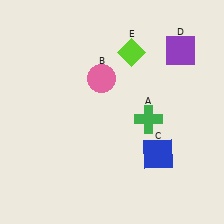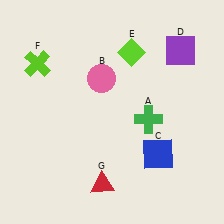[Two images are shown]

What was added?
A lime cross (F), a red triangle (G) were added in Image 2.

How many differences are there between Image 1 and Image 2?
There are 2 differences between the two images.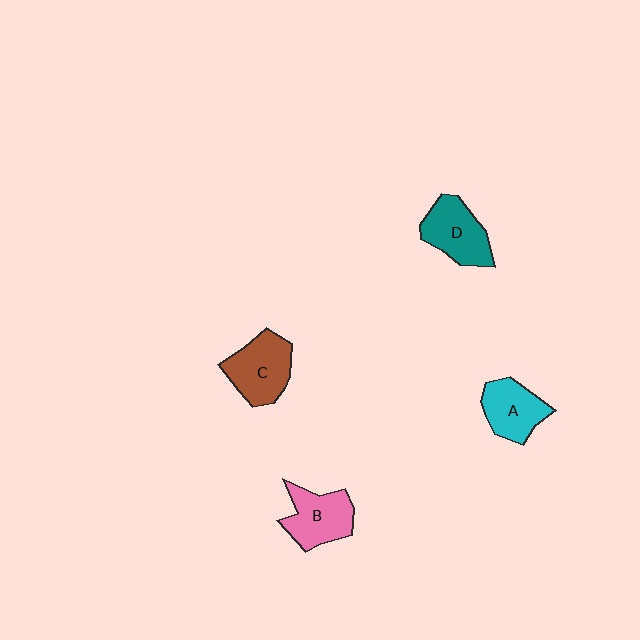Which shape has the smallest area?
Shape A (cyan).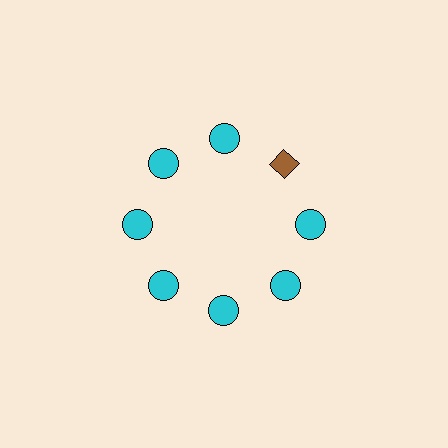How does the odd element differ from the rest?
It differs in both color (brown instead of cyan) and shape (diamond instead of circle).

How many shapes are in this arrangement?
There are 8 shapes arranged in a ring pattern.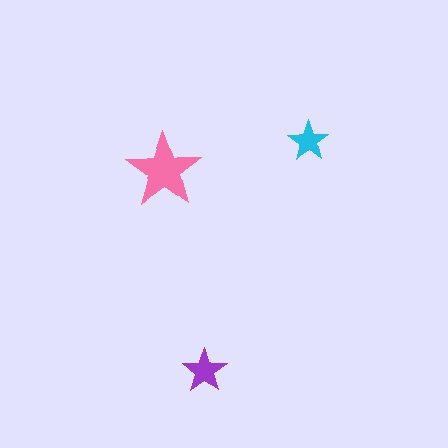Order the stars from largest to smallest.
the pink one, the purple one, the cyan one.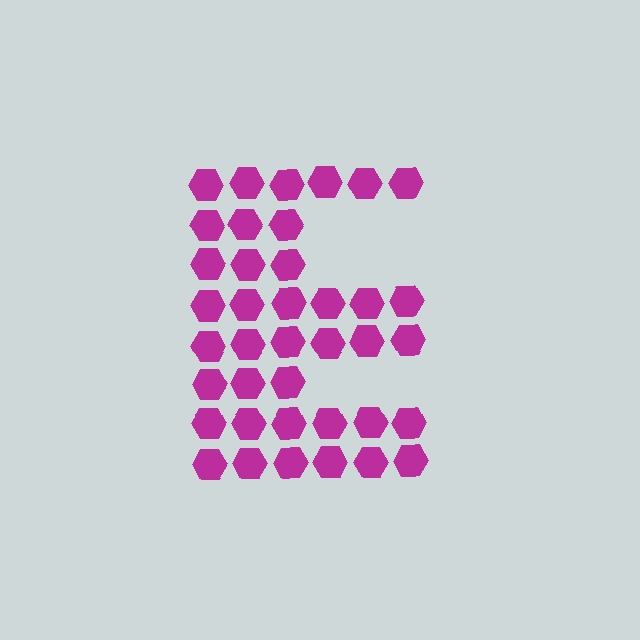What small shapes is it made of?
It is made of small hexagons.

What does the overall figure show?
The overall figure shows the letter E.